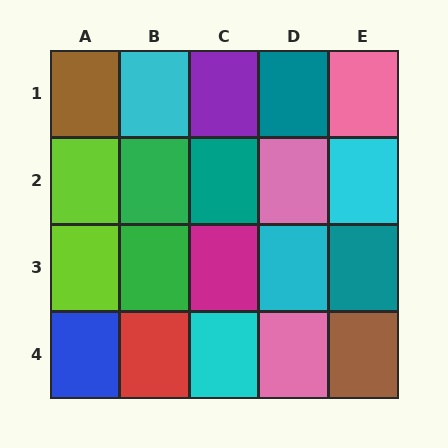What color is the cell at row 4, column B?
Red.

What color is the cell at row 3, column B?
Green.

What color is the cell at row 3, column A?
Lime.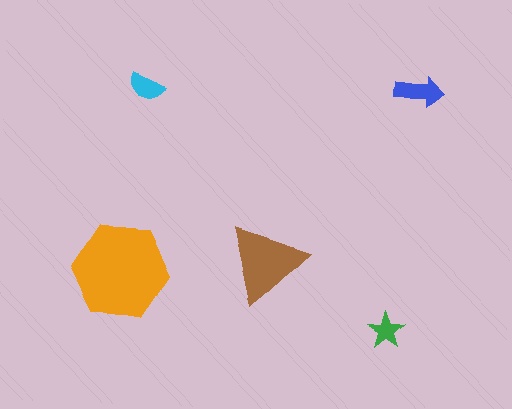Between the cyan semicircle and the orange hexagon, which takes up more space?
The orange hexagon.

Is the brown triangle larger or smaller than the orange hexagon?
Smaller.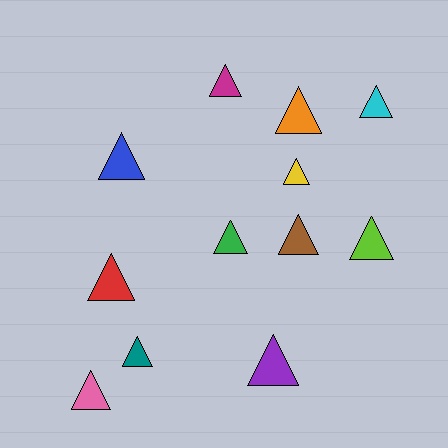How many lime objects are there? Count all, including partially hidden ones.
There is 1 lime object.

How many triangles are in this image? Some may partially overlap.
There are 12 triangles.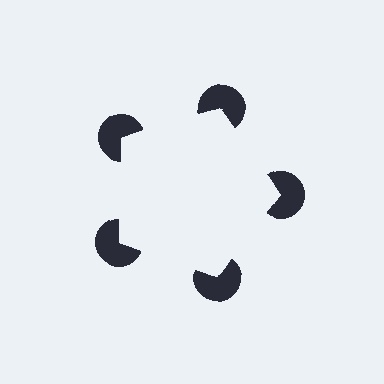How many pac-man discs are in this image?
There are 5 — one at each vertex of the illusory pentagon.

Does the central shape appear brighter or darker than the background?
It typically appears slightly brighter than the background, even though no actual brightness change is drawn.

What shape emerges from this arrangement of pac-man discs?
An illusory pentagon — its edges are inferred from the aligned wedge cuts in the pac-man discs, not physically drawn.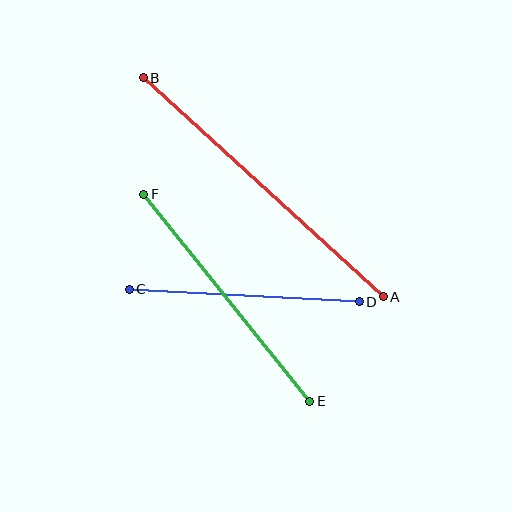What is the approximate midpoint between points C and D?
The midpoint is at approximately (244, 296) pixels.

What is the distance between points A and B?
The distance is approximately 325 pixels.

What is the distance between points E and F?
The distance is approximately 265 pixels.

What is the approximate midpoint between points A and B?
The midpoint is at approximately (263, 187) pixels.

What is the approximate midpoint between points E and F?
The midpoint is at approximately (227, 298) pixels.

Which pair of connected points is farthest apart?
Points A and B are farthest apart.